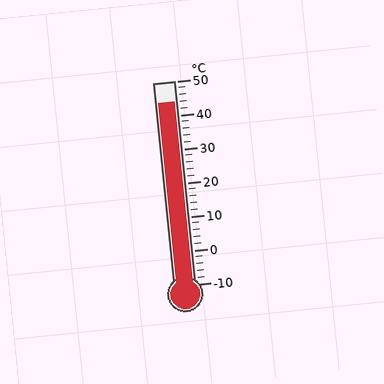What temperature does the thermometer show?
The thermometer shows approximately 44°C.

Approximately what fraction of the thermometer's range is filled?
The thermometer is filled to approximately 90% of its range.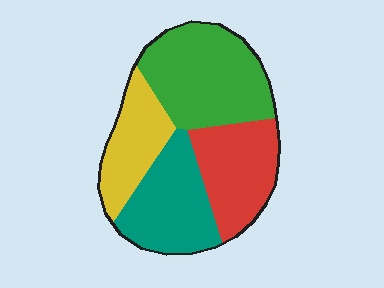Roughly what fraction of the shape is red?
Red covers about 25% of the shape.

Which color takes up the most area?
Green, at roughly 35%.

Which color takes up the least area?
Yellow, at roughly 20%.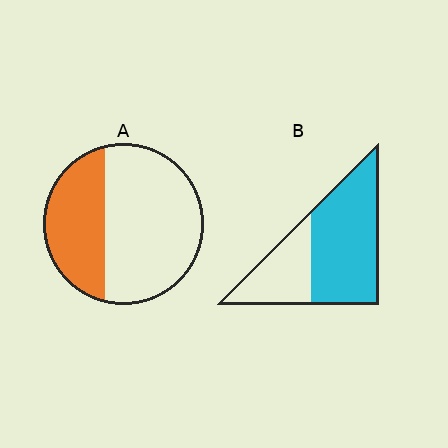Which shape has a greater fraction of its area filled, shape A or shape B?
Shape B.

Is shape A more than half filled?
No.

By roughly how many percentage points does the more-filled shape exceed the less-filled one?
By roughly 30 percentage points (B over A).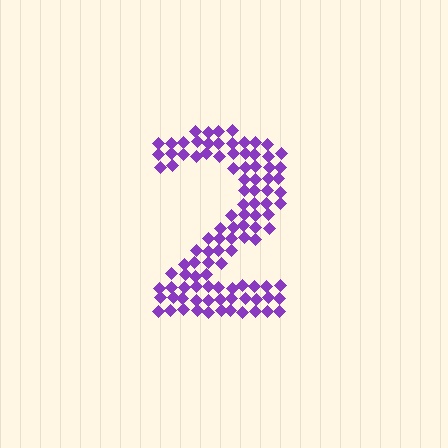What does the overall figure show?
The overall figure shows the digit 2.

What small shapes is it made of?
It is made of small diamonds.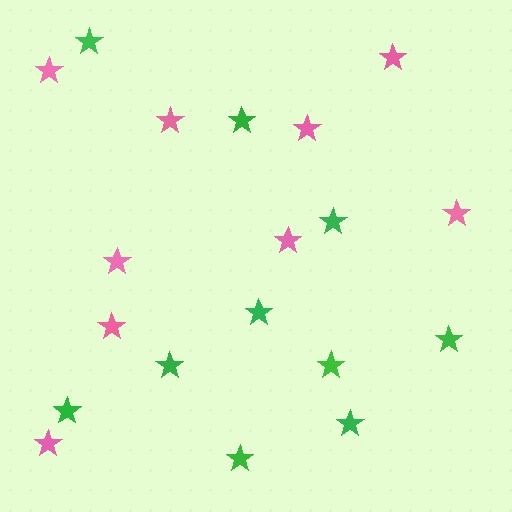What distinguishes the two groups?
There are 2 groups: one group of pink stars (9) and one group of green stars (10).